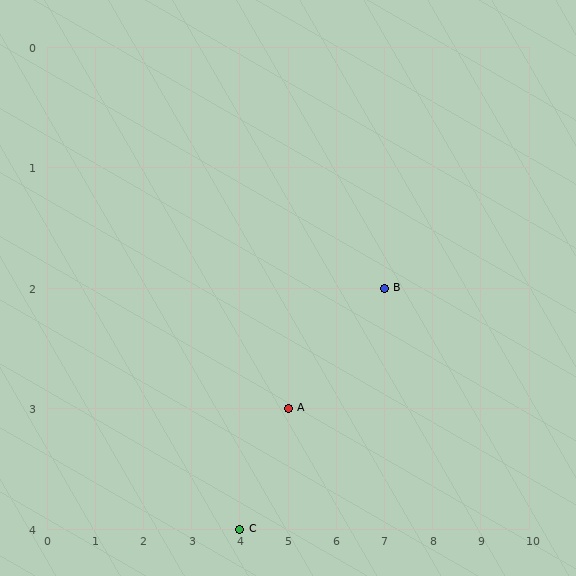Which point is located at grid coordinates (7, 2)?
Point B is at (7, 2).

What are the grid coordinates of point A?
Point A is at grid coordinates (5, 3).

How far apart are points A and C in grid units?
Points A and C are 1 column and 1 row apart (about 1.4 grid units diagonally).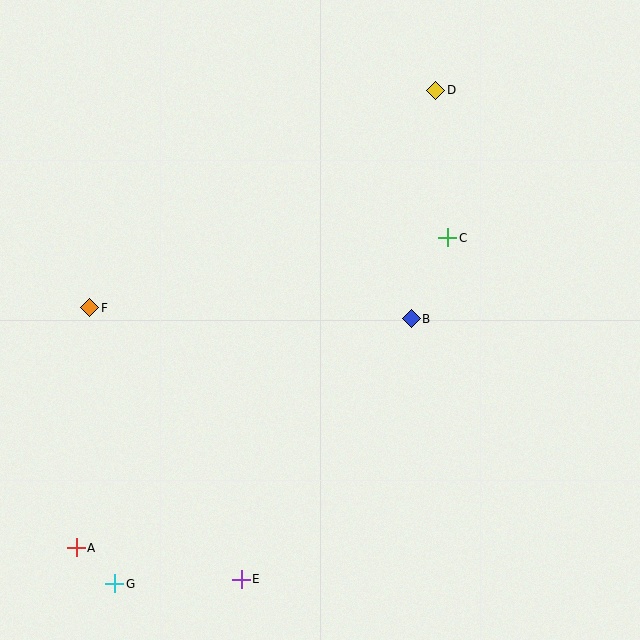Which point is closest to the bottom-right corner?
Point B is closest to the bottom-right corner.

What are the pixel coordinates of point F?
Point F is at (90, 308).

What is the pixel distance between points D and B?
The distance between D and B is 230 pixels.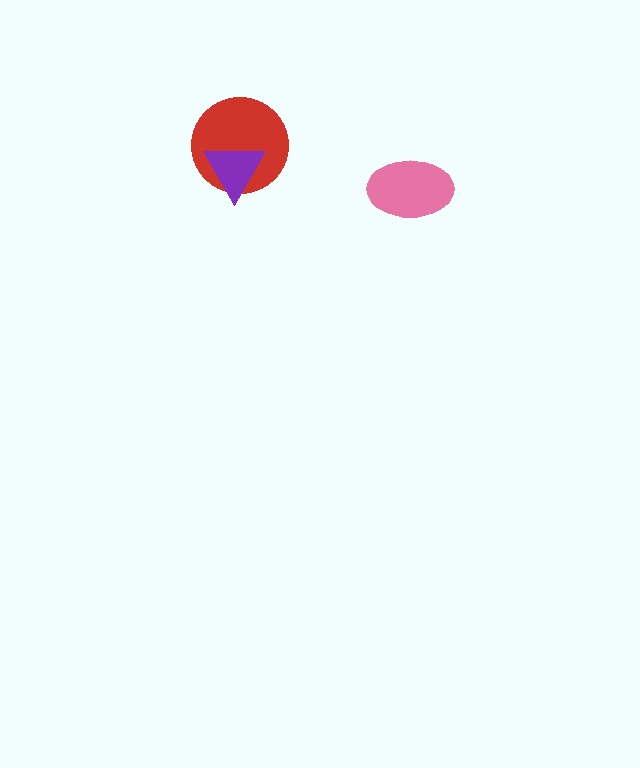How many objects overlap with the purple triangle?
1 object overlaps with the purple triangle.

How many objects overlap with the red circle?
1 object overlaps with the red circle.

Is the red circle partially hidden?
Yes, it is partially covered by another shape.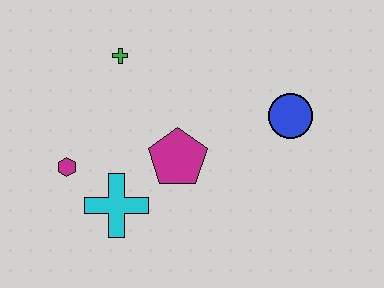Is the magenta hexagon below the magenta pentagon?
Yes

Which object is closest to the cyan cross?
The magenta hexagon is closest to the cyan cross.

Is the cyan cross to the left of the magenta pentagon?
Yes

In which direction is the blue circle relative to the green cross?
The blue circle is to the right of the green cross.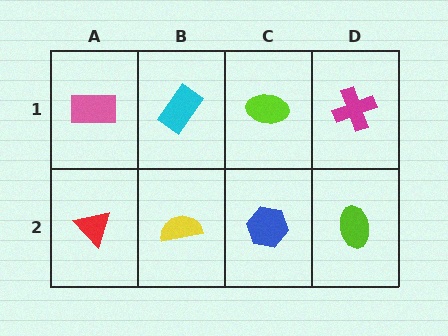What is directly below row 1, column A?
A red triangle.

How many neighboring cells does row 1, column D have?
2.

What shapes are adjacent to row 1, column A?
A red triangle (row 2, column A), a cyan rectangle (row 1, column B).